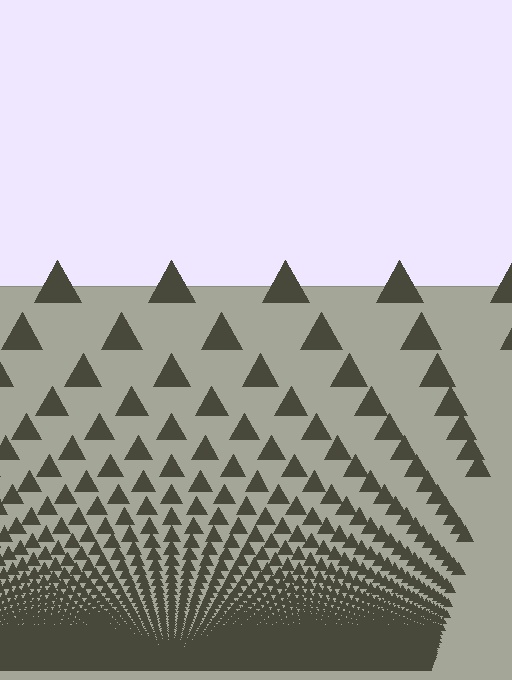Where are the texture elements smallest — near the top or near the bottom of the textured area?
Near the bottom.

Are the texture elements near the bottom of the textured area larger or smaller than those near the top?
Smaller. The gradient is inverted — elements near the bottom are smaller and denser.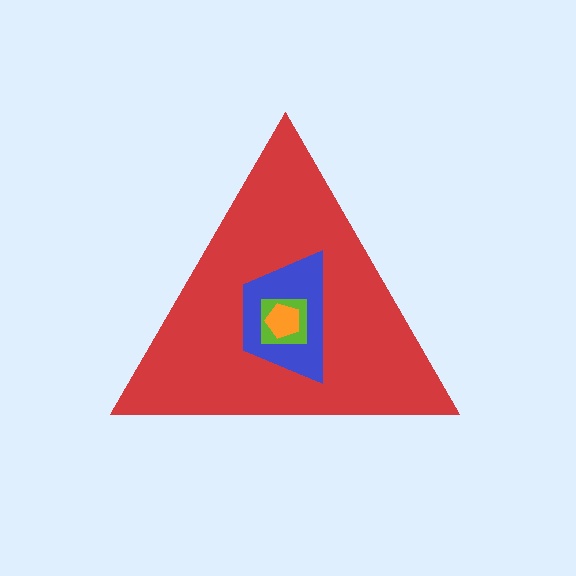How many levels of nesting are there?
4.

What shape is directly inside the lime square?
The orange pentagon.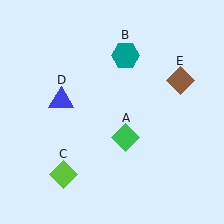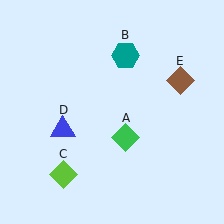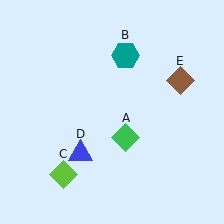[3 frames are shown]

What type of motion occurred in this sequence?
The blue triangle (object D) rotated counterclockwise around the center of the scene.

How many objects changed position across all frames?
1 object changed position: blue triangle (object D).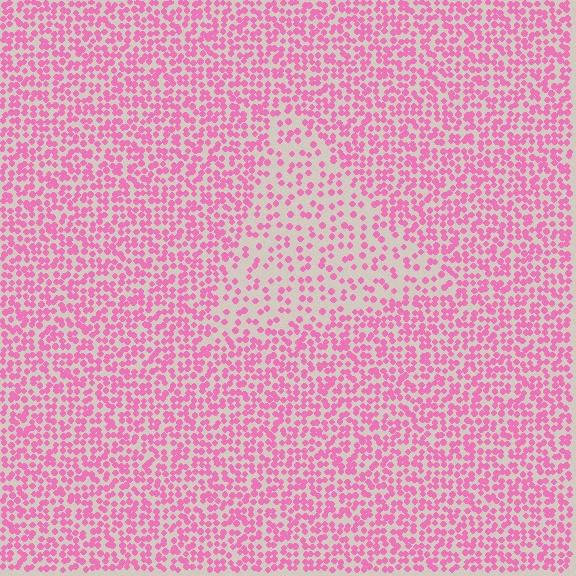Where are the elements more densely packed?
The elements are more densely packed outside the triangle boundary.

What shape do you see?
I see a triangle.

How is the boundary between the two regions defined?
The boundary is defined by a change in element density (approximately 2.1x ratio). All elements are the same color, size, and shape.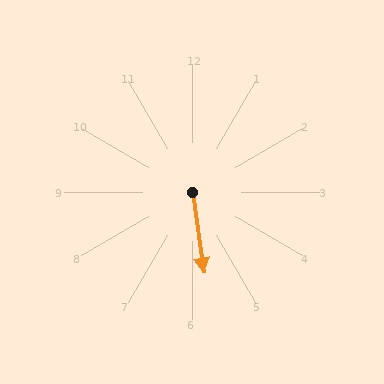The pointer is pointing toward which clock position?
Roughly 6 o'clock.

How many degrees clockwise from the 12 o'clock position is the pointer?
Approximately 172 degrees.